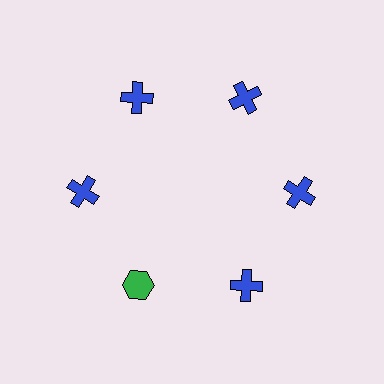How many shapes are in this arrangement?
There are 6 shapes arranged in a ring pattern.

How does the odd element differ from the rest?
It differs in both color (green instead of blue) and shape (hexagon instead of cross).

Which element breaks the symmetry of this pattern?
The green hexagon at roughly the 7 o'clock position breaks the symmetry. All other shapes are blue crosses.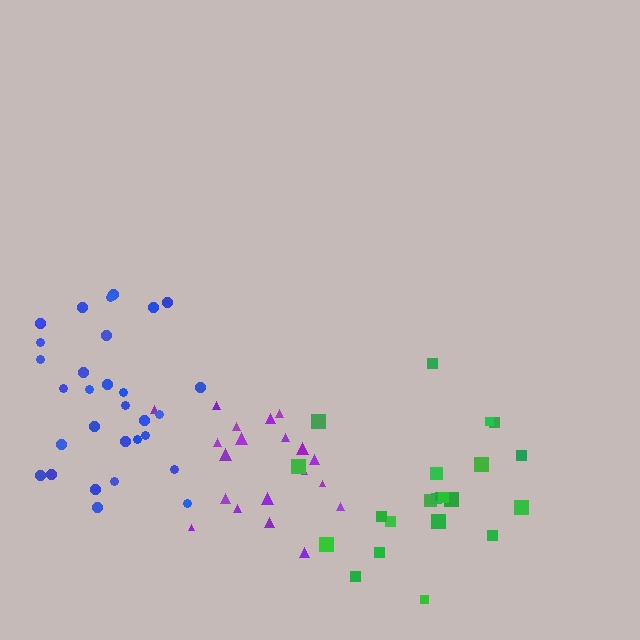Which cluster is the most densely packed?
Purple.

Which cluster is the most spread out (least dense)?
Green.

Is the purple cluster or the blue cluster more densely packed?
Purple.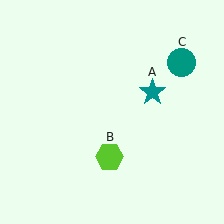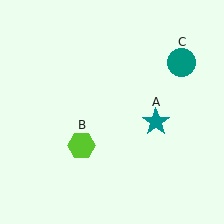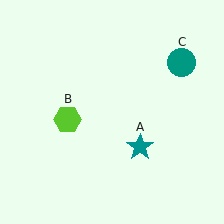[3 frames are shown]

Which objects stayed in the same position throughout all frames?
Teal circle (object C) remained stationary.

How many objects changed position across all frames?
2 objects changed position: teal star (object A), lime hexagon (object B).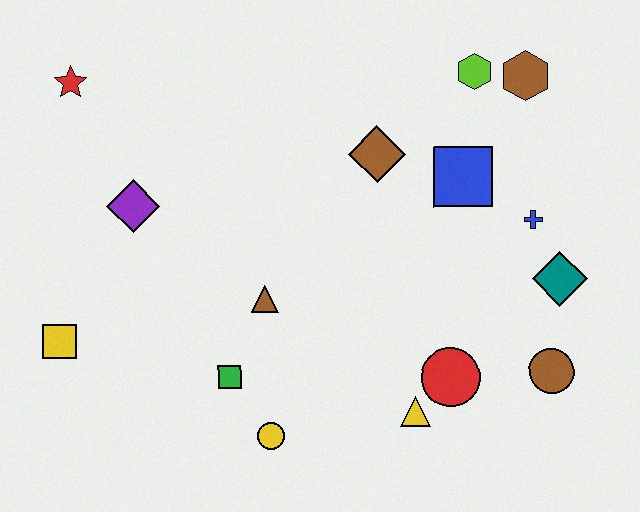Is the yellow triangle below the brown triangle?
Yes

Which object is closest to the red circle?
The yellow triangle is closest to the red circle.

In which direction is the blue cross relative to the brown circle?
The blue cross is above the brown circle.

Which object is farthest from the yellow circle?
The brown hexagon is farthest from the yellow circle.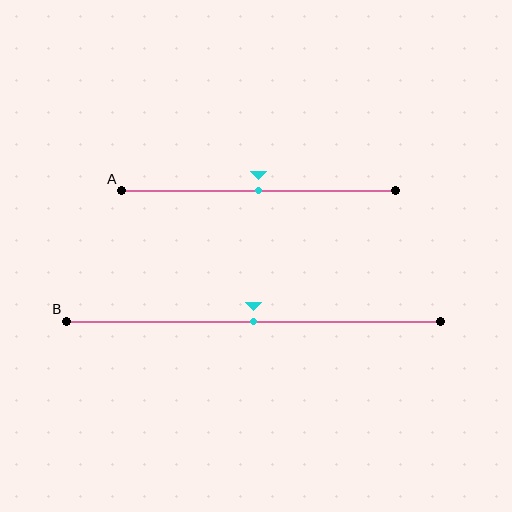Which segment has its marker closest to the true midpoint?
Segment A has its marker closest to the true midpoint.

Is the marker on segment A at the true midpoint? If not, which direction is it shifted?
Yes, the marker on segment A is at the true midpoint.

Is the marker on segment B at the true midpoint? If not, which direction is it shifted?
Yes, the marker on segment B is at the true midpoint.